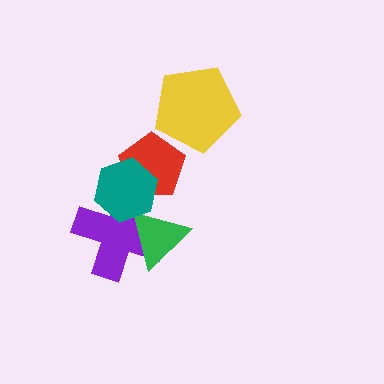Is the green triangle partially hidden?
Yes, it is partially covered by another shape.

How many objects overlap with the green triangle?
2 objects overlap with the green triangle.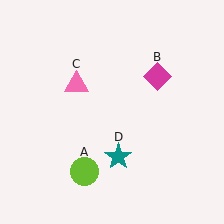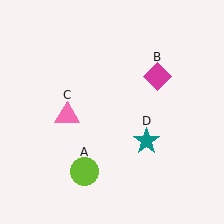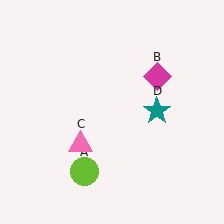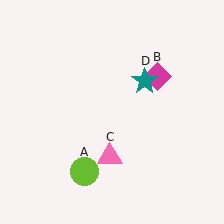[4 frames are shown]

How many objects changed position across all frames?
2 objects changed position: pink triangle (object C), teal star (object D).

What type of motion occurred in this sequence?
The pink triangle (object C), teal star (object D) rotated counterclockwise around the center of the scene.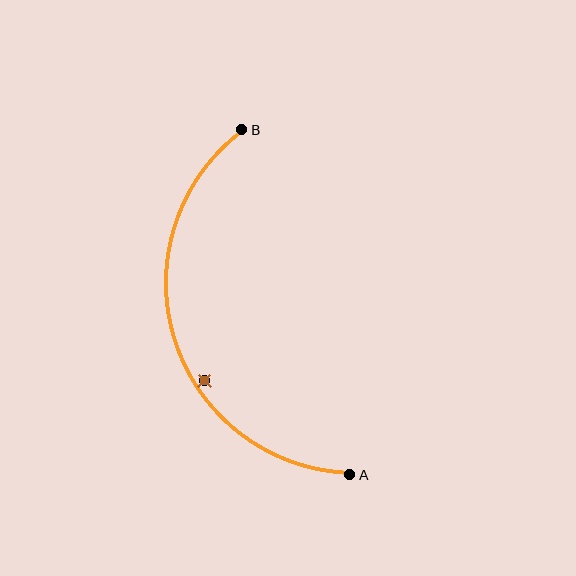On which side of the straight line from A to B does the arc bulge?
The arc bulges to the left of the straight line connecting A and B.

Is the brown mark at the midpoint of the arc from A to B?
No — the brown mark does not lie on the arc at all. It sits slightly inside the curve.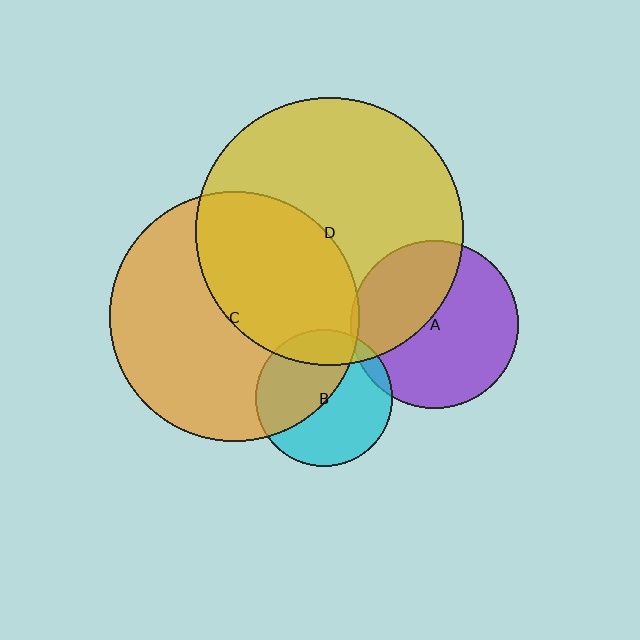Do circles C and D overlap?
Yes.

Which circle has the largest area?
Circle D (yellow).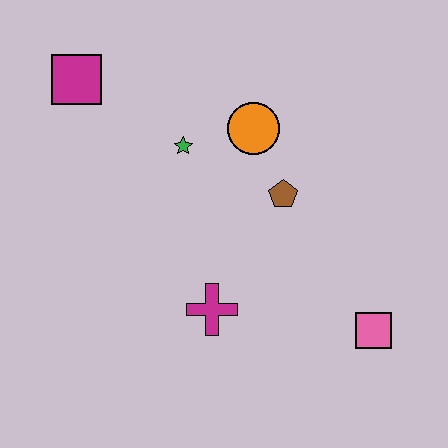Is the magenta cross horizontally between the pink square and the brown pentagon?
No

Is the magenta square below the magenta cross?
No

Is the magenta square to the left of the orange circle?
Yes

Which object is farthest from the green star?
The pink square is farthest from the green star.